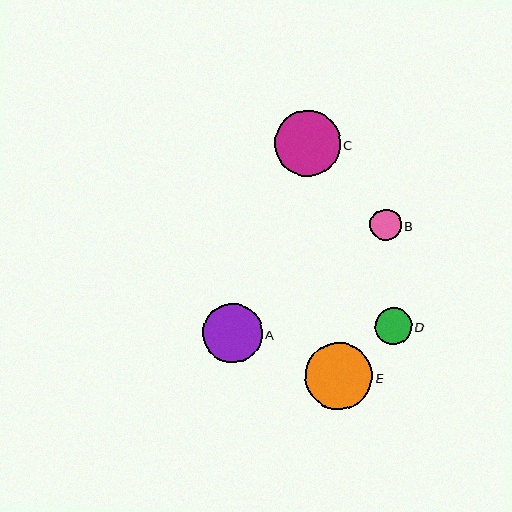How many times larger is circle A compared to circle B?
Circle A is approximately 1.9 times the size of circle B.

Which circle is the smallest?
Circle B is the smallest with a size of approximately 32 pixels.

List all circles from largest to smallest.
From largest to smallest: E, C, A, D, B.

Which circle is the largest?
Circle E is the largest with a size of approximately 68 pixels.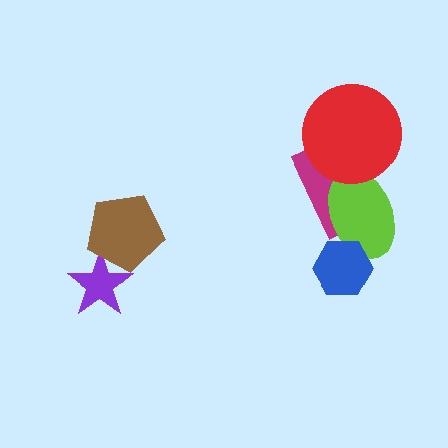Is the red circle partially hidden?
No, no other shape covers it.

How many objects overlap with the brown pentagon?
1 object overlaps with the brown pentagon.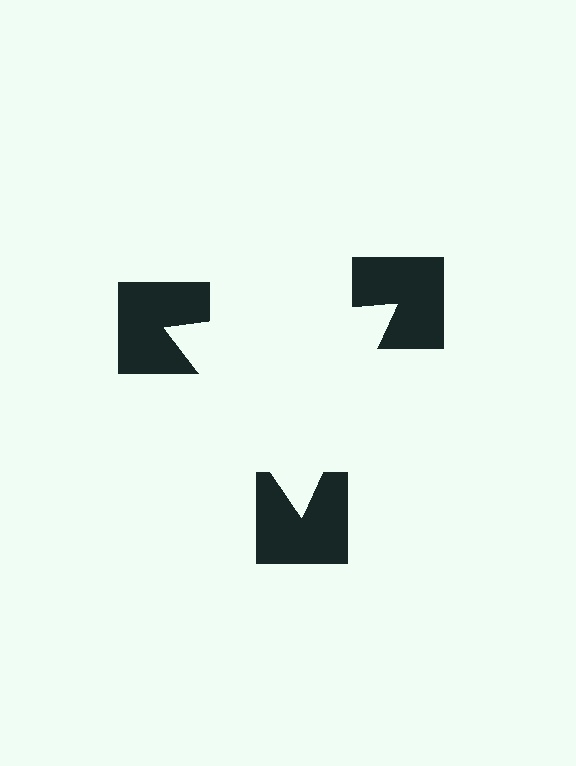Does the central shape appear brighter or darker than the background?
It typically appears slightly brighter than the background, even though no actual brightness change is drawn.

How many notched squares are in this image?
There are 3 — one at each vertex of the illusory triangle.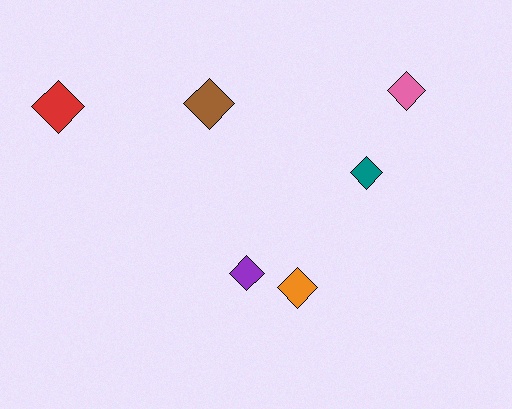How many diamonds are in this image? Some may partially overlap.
There are 6 diamonds.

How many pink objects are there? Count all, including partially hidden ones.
There is 1 pink object.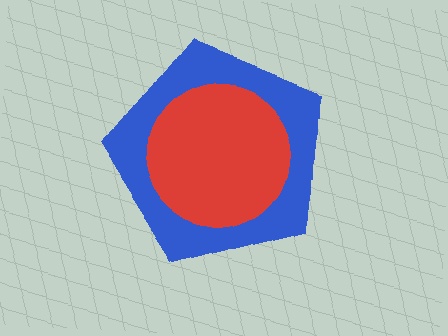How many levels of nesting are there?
2.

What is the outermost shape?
The blue pentagon.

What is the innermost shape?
The red circle.